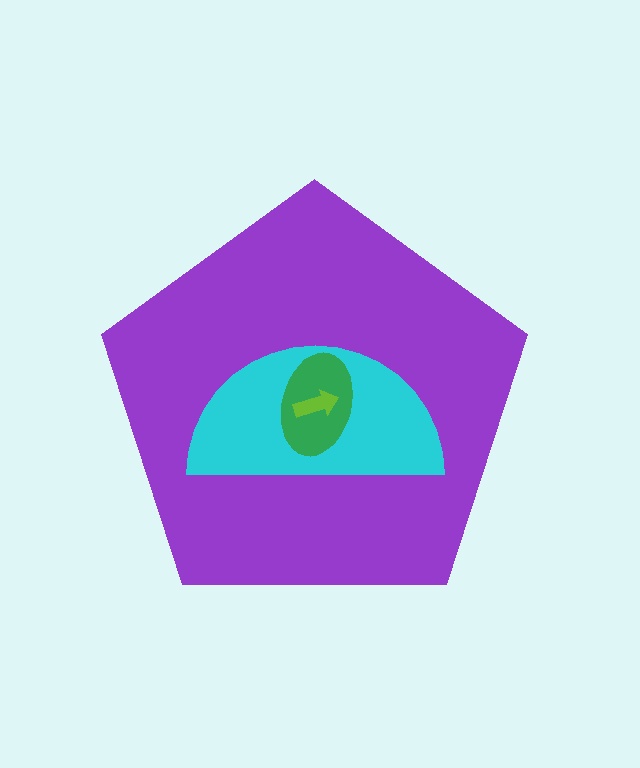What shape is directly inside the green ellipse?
The lime arrow.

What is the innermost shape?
The lime arrow.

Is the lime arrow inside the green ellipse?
Yes.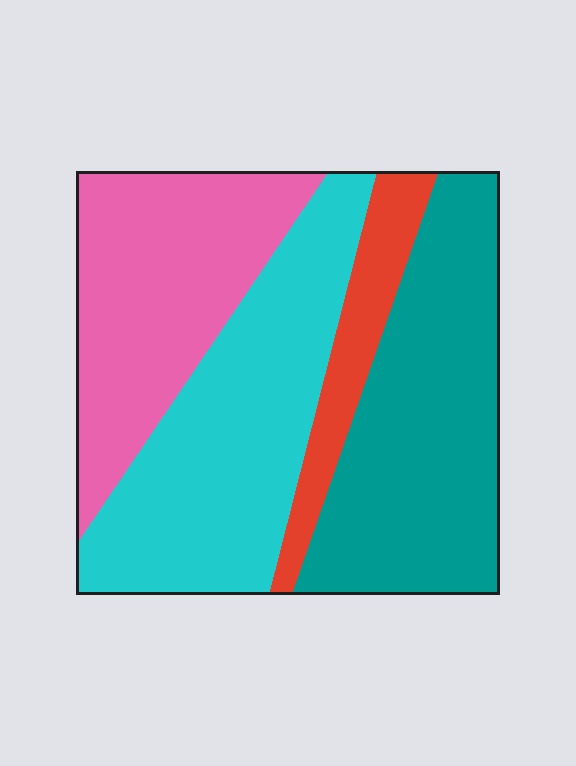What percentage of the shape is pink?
Pink covers about 25% of the shape.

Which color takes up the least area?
Red, at roughly 10%.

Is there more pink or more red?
Pink.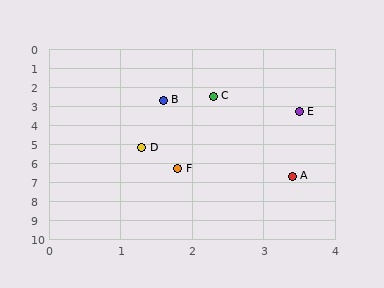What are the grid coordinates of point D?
Point D is at approximately (1.3, 5.2).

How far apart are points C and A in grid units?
Points C and A are about 4.3 grid units apart.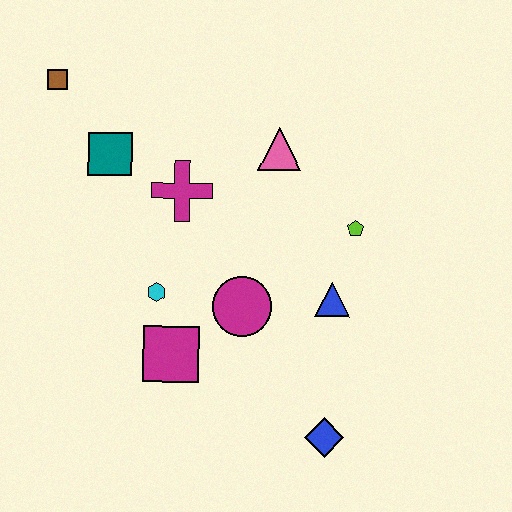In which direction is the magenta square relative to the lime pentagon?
The magenta square is to the left of the lime pentagon.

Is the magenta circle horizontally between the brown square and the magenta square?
No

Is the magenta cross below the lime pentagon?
No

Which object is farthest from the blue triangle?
The brown square is farthest from the blue triangle.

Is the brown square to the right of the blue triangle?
No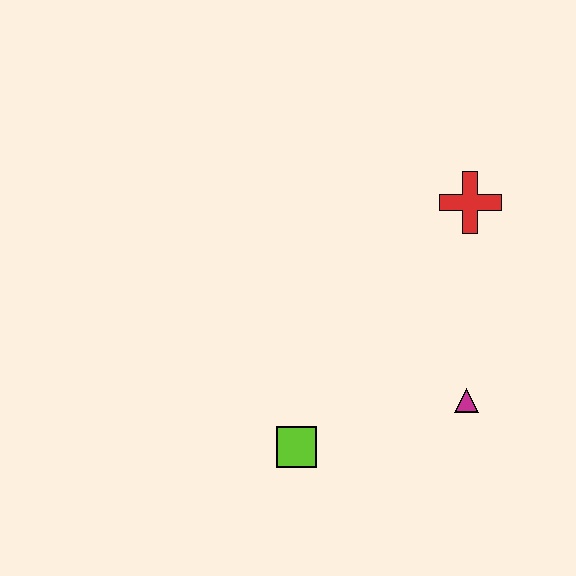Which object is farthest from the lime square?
The red cross is farthest from the lime square.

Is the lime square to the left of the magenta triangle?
Yes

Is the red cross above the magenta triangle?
Yes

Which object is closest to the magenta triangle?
The lime square is closest to the magenta triangle.